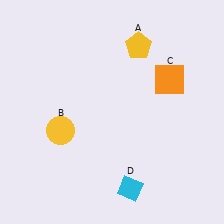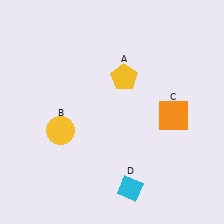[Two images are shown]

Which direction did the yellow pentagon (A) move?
The yellow pentagon (A) moved down.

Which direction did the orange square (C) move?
The orange square (C) moved down.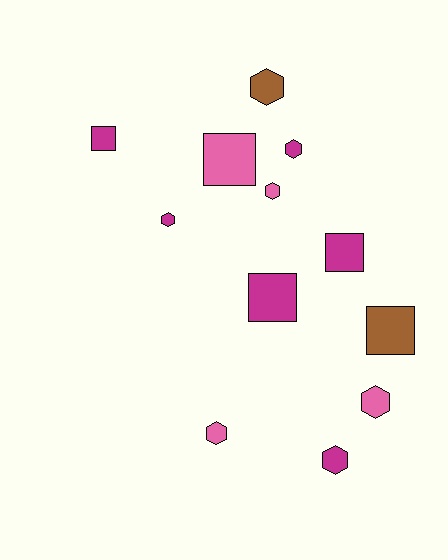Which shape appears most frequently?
Hexagon, with 7 objects.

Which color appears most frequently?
Magenta, with 6 objects.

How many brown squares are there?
There is 1 brown square.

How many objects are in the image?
There are 12 objects.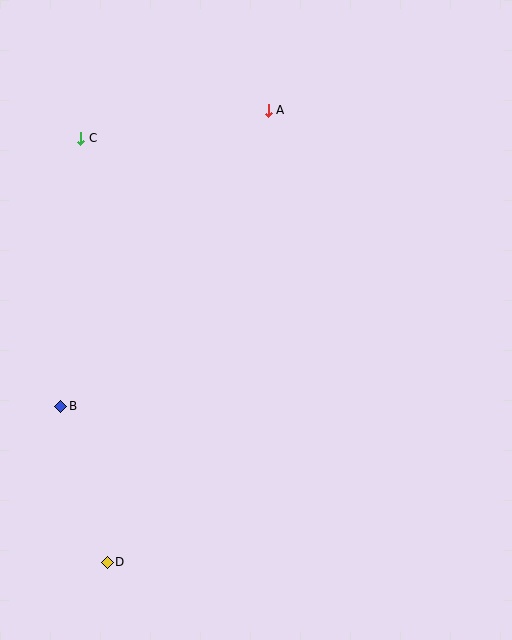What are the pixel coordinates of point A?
Point A is at (268, 110).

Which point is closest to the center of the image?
Point A at (268, 110) is closest to the center.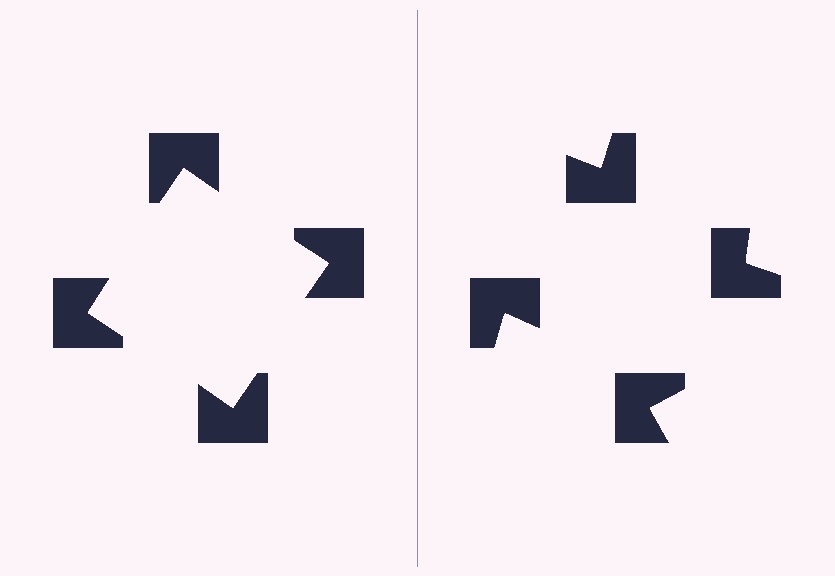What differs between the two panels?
The notched squares are positioned identically on both sides; only the wedge orientations differ. On the left they align to a square; on the right they are misaligned.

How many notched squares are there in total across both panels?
8 — 4 on each side.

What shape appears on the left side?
An illusory square.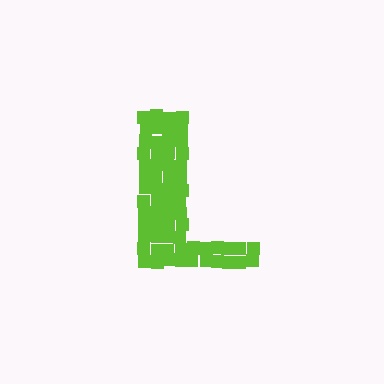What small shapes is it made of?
It is made of small squares.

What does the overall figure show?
The overall figure shows the letter L.